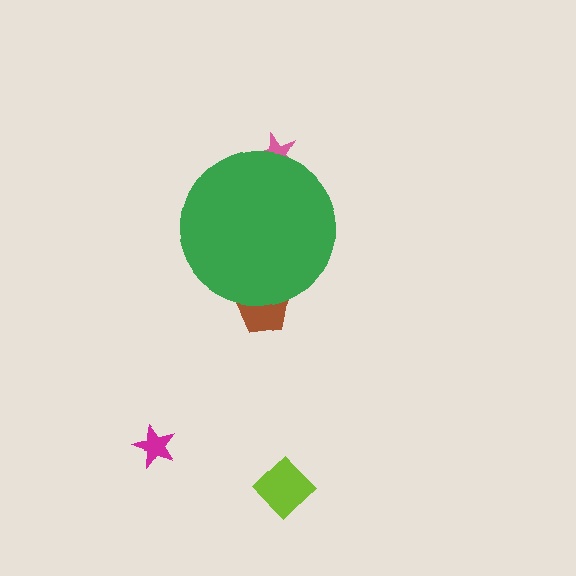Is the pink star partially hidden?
Yes, the pink star is partially hidden behind the green circle.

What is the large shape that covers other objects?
A green circle.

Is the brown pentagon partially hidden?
Yes, the brown pentagon is partially hidden behind the green circle.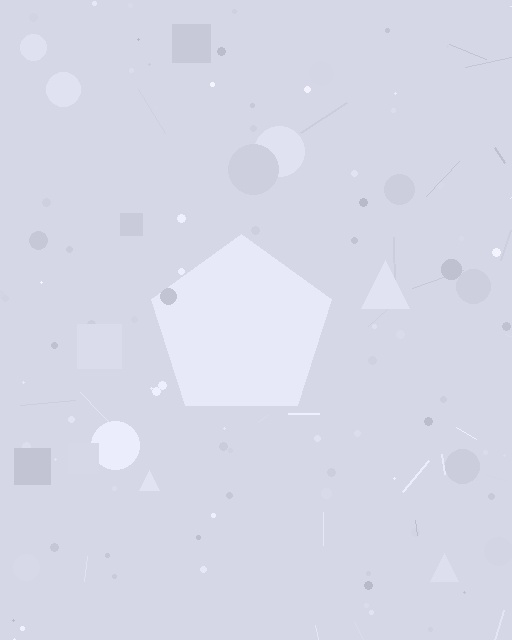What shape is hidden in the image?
A pentagon is hidden in the image.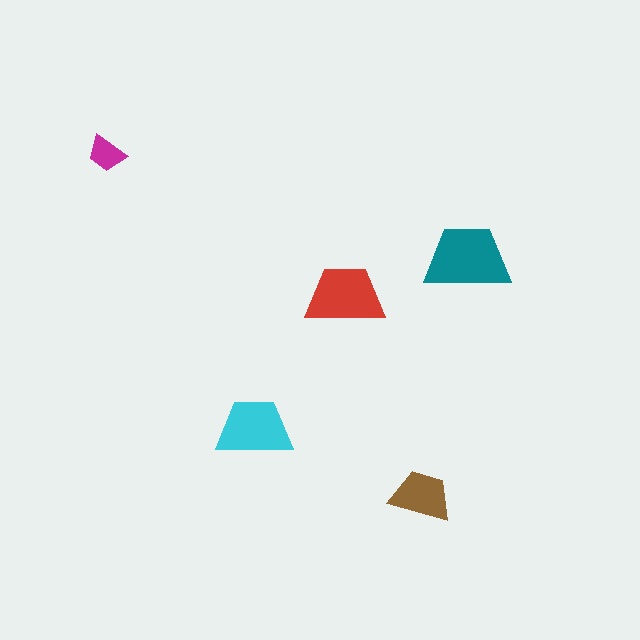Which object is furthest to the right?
The teal trapezoid is rightmost.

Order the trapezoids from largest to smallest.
the teal one, the red one, the cyan one, the brown one, the magenta one.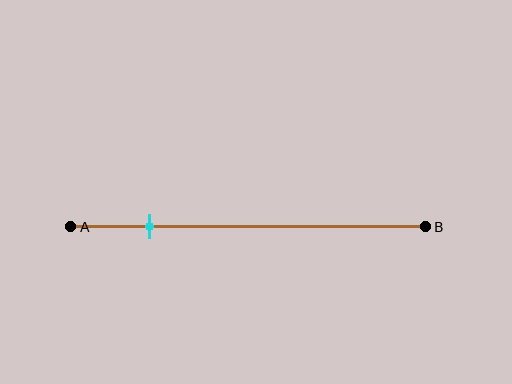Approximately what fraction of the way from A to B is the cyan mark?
The cyan mark is approximately 20% of the way from A to B.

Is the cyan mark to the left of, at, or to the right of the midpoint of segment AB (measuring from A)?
The cyan mark is to the left of the midpoint of segment AB.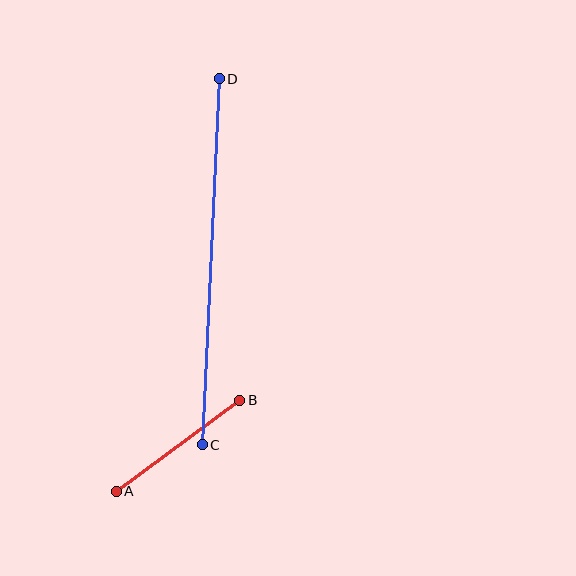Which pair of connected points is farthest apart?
Points C and D are farthest apart.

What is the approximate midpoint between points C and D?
The midpoint is at approximately (211, 262) pixels.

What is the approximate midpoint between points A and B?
The midpoint is at approximately (178, 446) pixels.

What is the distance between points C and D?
The distance is approximately 366 pixels.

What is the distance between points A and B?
The distance is approximately 153 pixels.